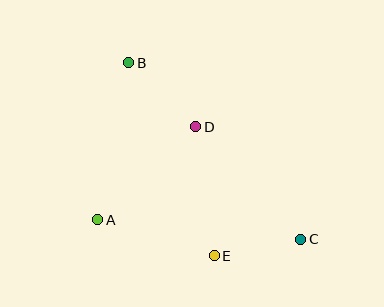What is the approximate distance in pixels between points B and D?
The distance between B and D is approximately 92 pixels.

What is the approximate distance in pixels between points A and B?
The distance between A and B is approximately 160 pixels.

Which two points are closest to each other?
Points C and E are closest to each other.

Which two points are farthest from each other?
Points B and C are farthest from each other.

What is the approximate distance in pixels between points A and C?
The distance between A and C is approximately 204 pixels.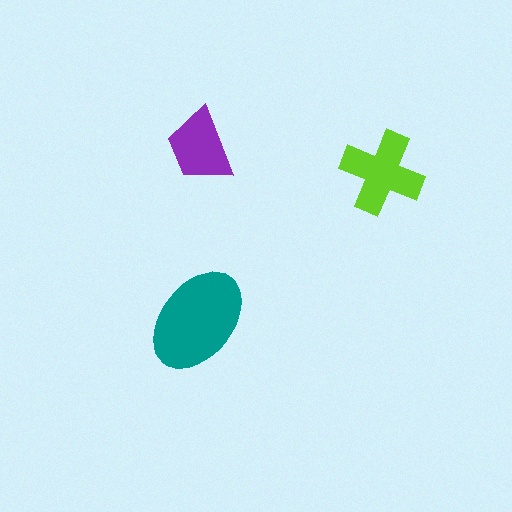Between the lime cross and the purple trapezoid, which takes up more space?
The lime cross.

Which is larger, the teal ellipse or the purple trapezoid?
The teal ellipse.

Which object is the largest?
The teal ellipse.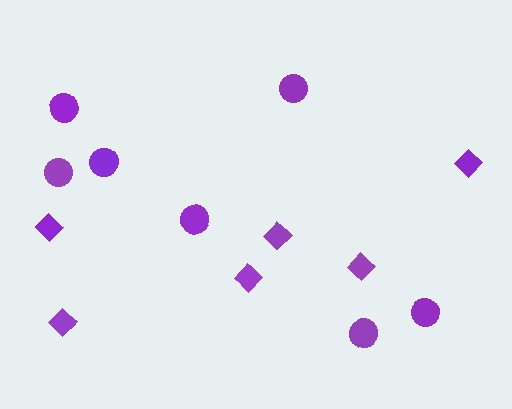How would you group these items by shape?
There are 2 groups: one group of circles (7) and one group of diamonds (6).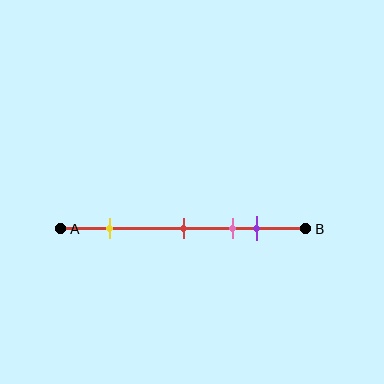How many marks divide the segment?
There are 4 marks dividing the segment.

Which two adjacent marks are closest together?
The pink and purple marks are the closest adjacent pair.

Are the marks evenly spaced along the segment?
No, the marks are not evenly spaced.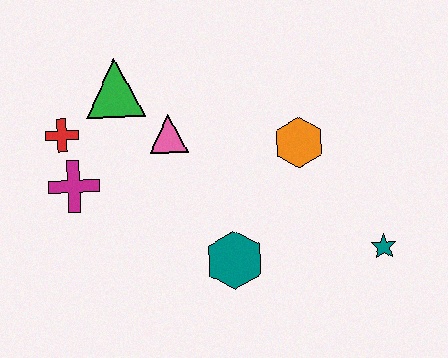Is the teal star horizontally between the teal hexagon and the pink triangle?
No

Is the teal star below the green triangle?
Yes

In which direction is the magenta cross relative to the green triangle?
The magenta cross is below the green triangle.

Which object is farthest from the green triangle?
The teal star is farthest from the green triangle.